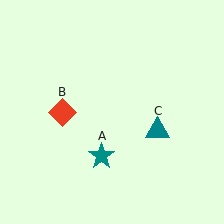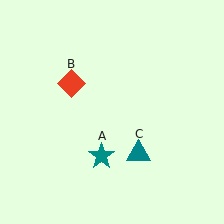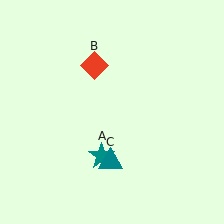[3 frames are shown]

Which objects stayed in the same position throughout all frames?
Teal star (object A) remained stationary.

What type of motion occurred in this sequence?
The red diamond (object B), teal triangle (object C) rotated clockwise around the center of the scene.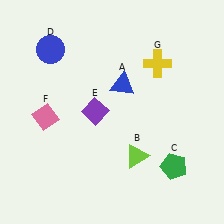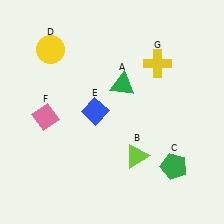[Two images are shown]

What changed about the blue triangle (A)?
In Image 1, A is blue. In Image 2, it changed to green.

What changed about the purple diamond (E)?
In Image 1, E is purple. In Image 2, it changed to blue.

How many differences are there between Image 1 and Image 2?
There are 3 differences between the two images.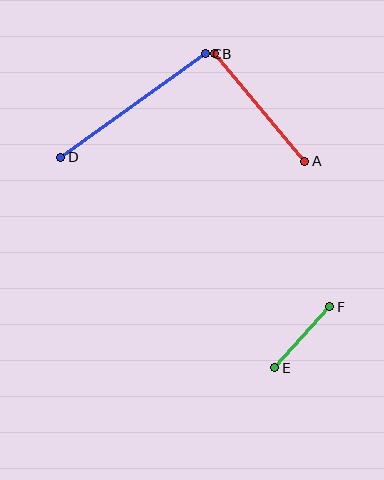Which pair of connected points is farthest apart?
Points C and D are farthest apart.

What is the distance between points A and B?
The distance is approximately 140 pixels.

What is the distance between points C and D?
The distance is approximately 178 pixels.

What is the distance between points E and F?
The distance is approximately 82 pixels.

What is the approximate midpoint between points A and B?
The midpoint is at approximately (260, 108) pixels.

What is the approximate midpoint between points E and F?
The midpoint is at approximately (302, 337) pixels.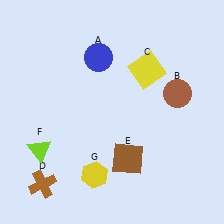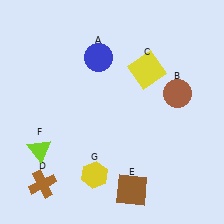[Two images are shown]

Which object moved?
The brown square (E) moved down.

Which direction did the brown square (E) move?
The brown square (E) moved down.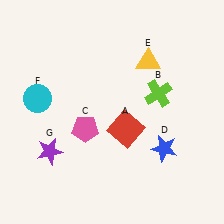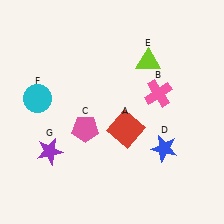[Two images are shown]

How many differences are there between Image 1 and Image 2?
There are 2 differences between the two images.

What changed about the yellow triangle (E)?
In Image 1, E is yellow. In Image 2, it changed to lime.